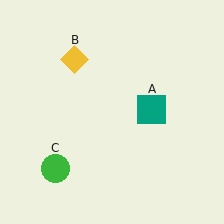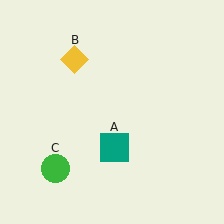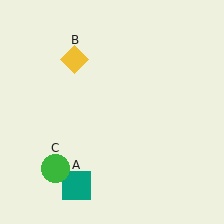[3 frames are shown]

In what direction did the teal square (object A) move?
The teal square (object A) moved down and to the left.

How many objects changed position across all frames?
1 object changed position: teal square (object A).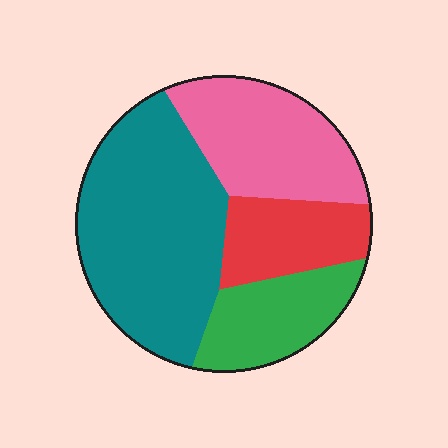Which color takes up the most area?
Teal, at roughly 45%.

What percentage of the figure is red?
Red covers about 15% of the figure.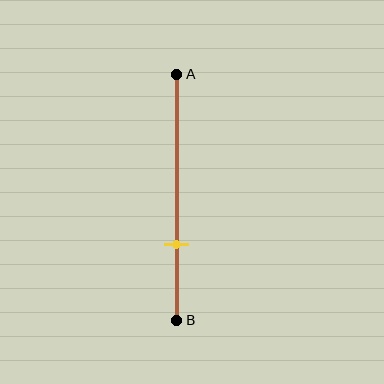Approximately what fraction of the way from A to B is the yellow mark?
The yellow mark is approximately 70% of the way from A to B.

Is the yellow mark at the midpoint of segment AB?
No, the mark is at about 70% from A, not at the 50% midpoint.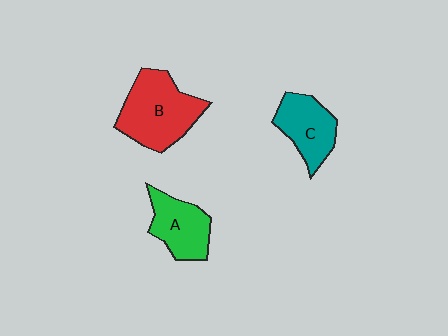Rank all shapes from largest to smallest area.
From largest to smallest: B (red), A (green), C (teal).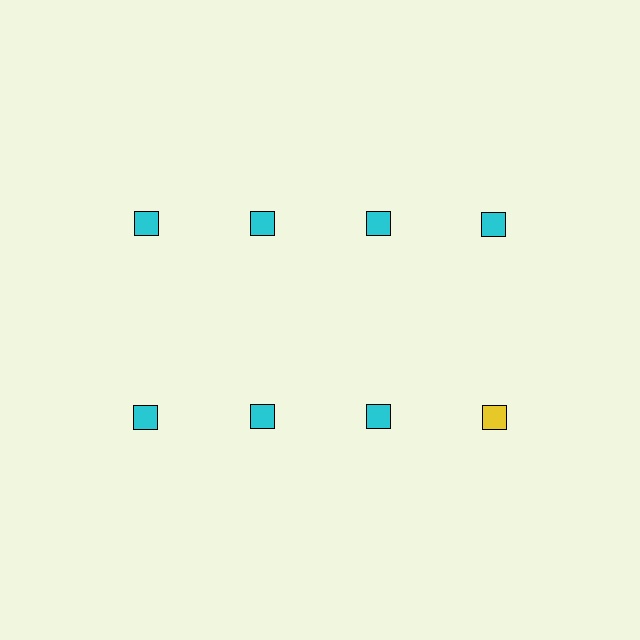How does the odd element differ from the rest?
It has a different color: yellow instead of cyan.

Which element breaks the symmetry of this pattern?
The yellow square in the second row, second from right column breaks the symmetry. All other shapes are cyan squares.